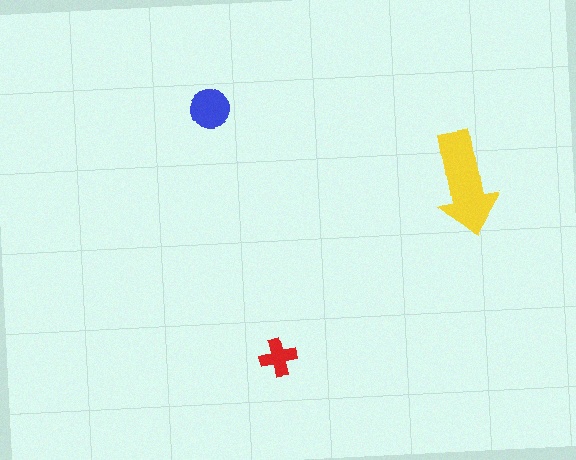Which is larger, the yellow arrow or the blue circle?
The yellow arrow.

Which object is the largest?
The yellow arrow.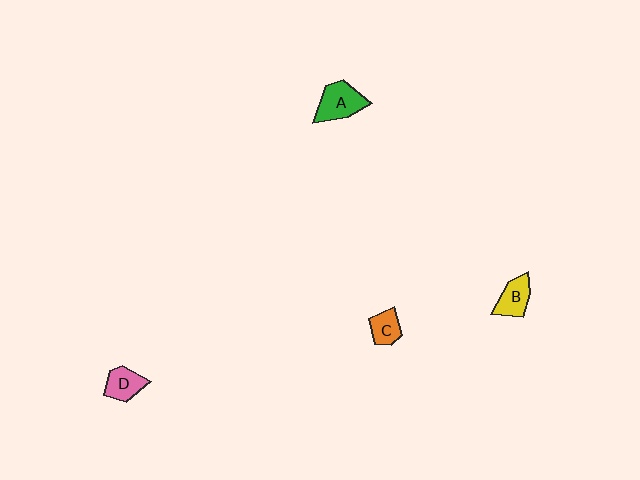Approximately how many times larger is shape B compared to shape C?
Approximately 1.2 times.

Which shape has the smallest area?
Shape C (orange).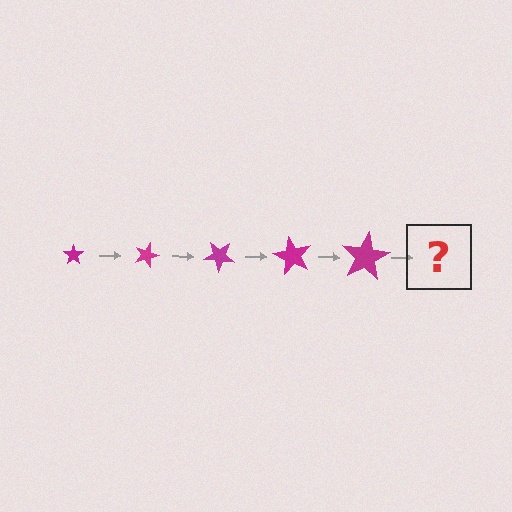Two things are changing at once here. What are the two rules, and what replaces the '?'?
The two rules are that the star grows larger each step and it rotates 20 degrees each step. The '?' should be a star, larger than the previous one and rotated 100 degrees from the start.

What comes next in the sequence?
The next element should be a star, larger than the previous one and rotated 100 degrees from the start.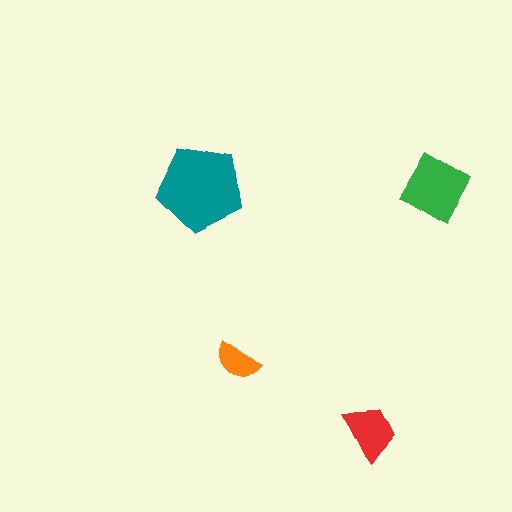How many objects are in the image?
There are 4 objects in the image.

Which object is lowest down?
The red trapezoid is bottommost.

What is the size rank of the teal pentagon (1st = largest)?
1st.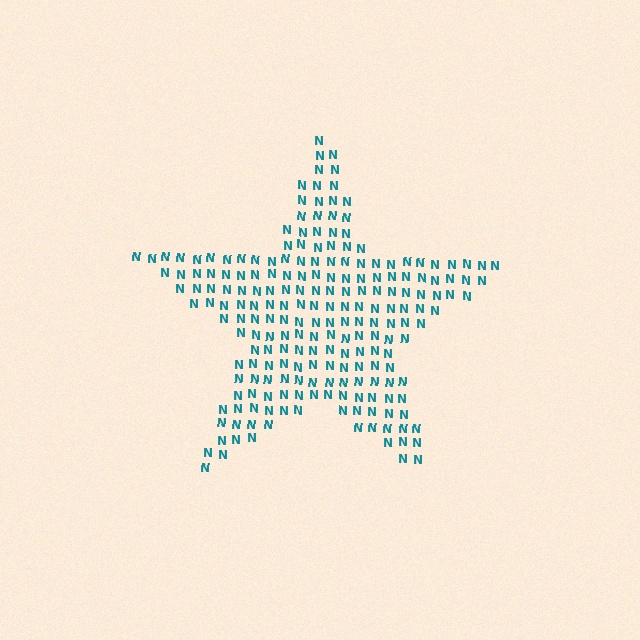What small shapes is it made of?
It is made of small letter N's.